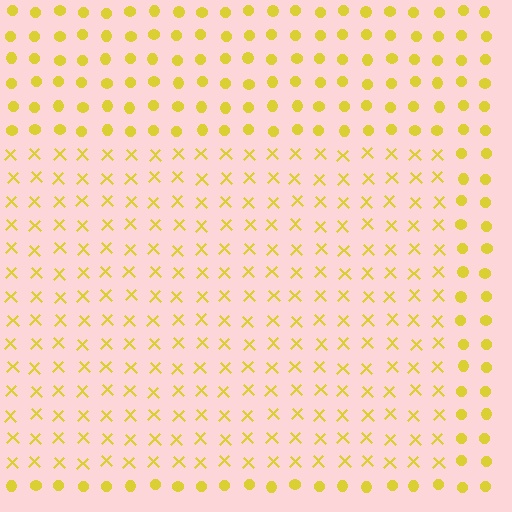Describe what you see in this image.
The image is filled with small yellow elements arranged in a uniform grid. A rectangle-shaped region contains X marks, while the surrounding area contains circles. The boundary is defined purely by the change in element shape.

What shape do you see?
I see a rectangle.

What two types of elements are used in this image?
The image uses X marks inside the rectangle region and circles outside it.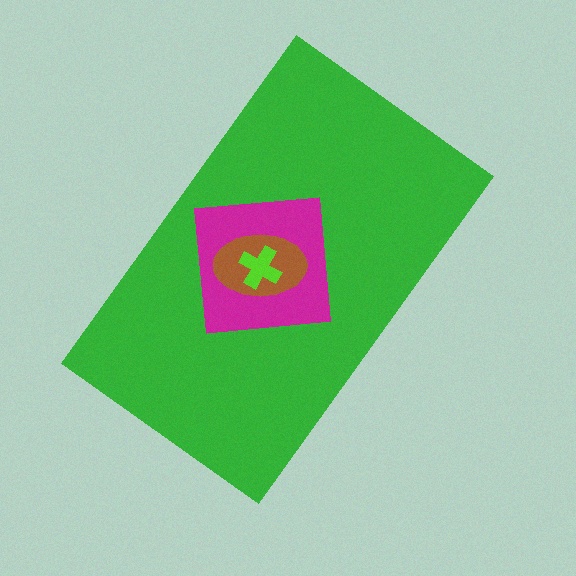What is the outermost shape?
The green rectangle.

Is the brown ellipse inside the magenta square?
Yes.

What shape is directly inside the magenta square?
The brown ellipse.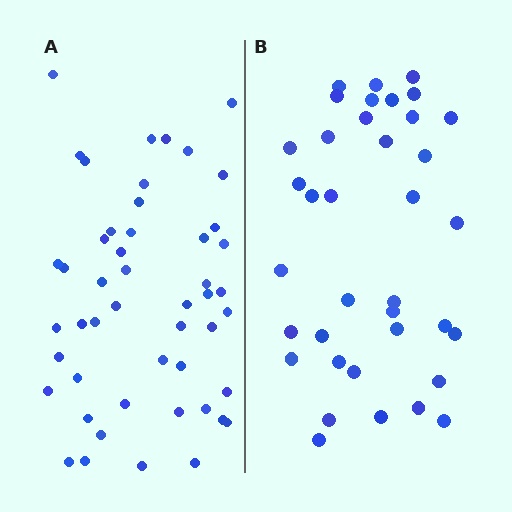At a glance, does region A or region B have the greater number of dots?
Region A (the left region) has more dots.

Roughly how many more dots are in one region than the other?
Region A has roughly 12 or so more dots than region B.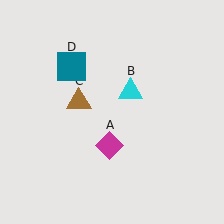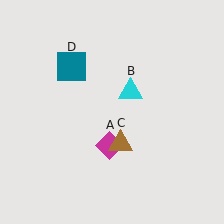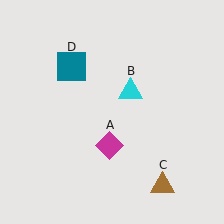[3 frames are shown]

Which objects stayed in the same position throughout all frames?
Magenta diamond (object A) and cyan triangle (object B) and teal square (object D) remained stationary.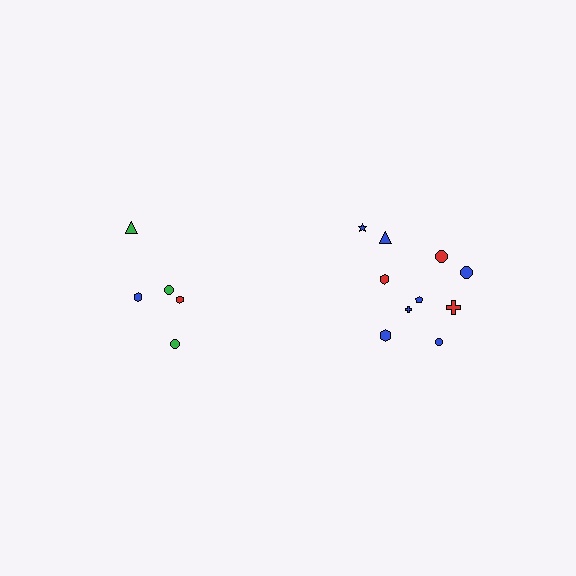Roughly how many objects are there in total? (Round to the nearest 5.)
Roughly 15 objects in total.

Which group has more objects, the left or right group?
The right group.